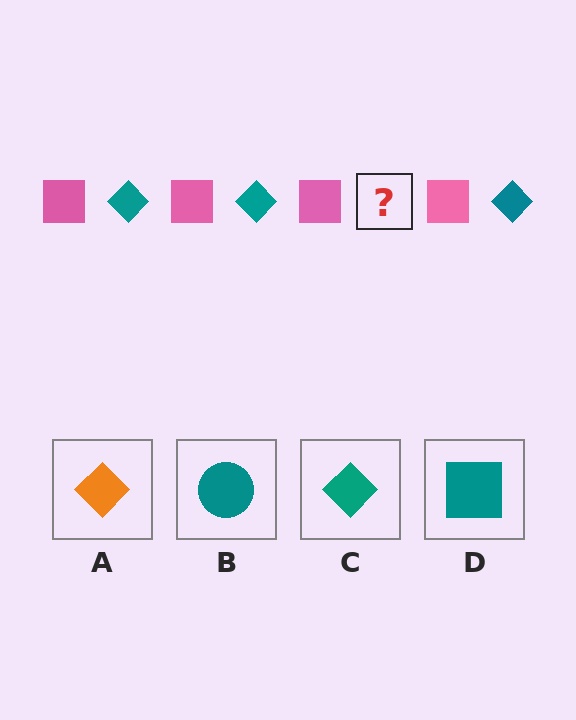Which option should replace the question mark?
Option C.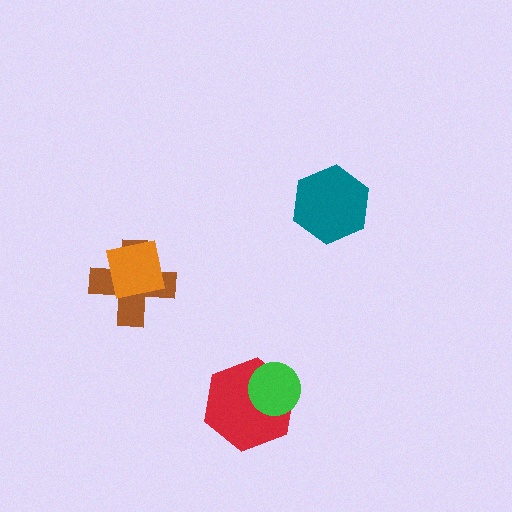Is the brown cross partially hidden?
Yes, it is partially covered by another shape.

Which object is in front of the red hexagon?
The green circle is in front of the red hexagon.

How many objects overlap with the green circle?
1 object overlaps with the green circle.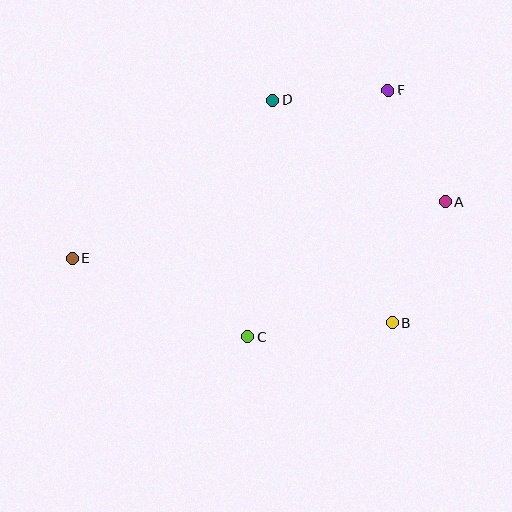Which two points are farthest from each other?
Points A and E are farthest from each other.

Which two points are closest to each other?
Points D and F are closest to each other.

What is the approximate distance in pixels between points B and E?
The distance between B and E is approximately 327 pixels.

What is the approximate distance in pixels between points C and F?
The distance between C and F is approximately 283 pixels.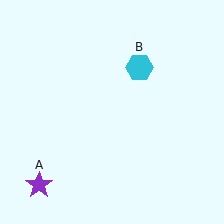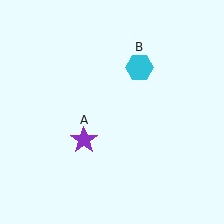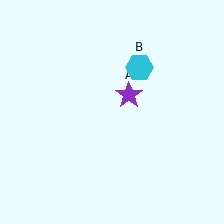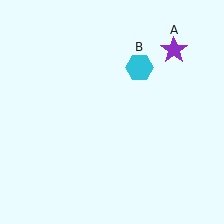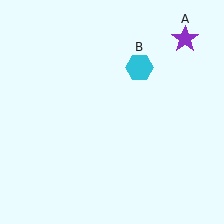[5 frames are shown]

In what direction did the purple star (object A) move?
The purple star (object A) moved up and to the right.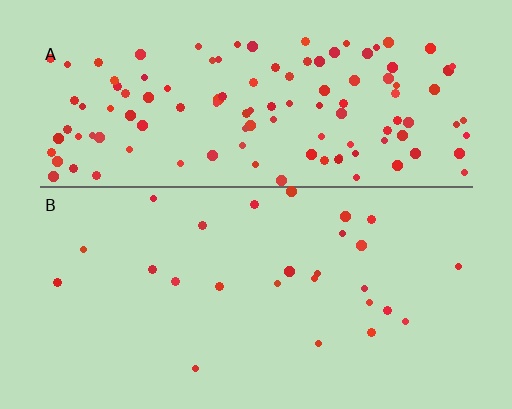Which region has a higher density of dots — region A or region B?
A (the top).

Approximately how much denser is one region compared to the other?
Approximately 4.6× — region A over region B.